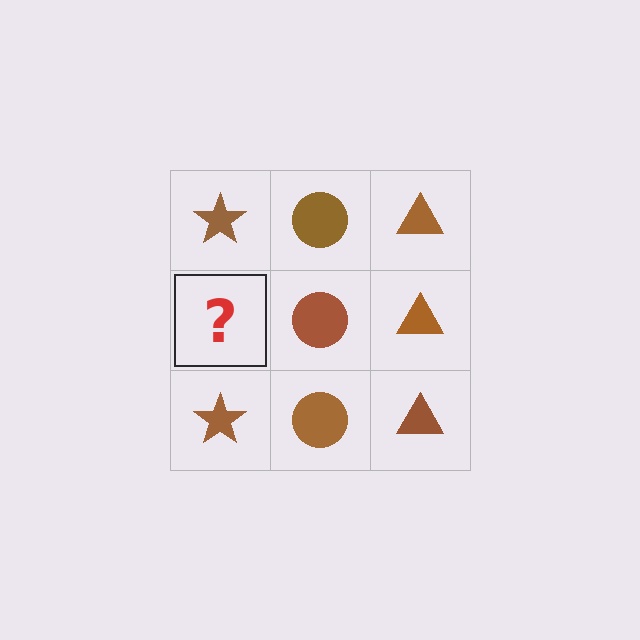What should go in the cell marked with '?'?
The missing cell should contain a brown star.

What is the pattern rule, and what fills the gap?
The rule is that each column has a consistent shape. The gap should be filled with a brown star.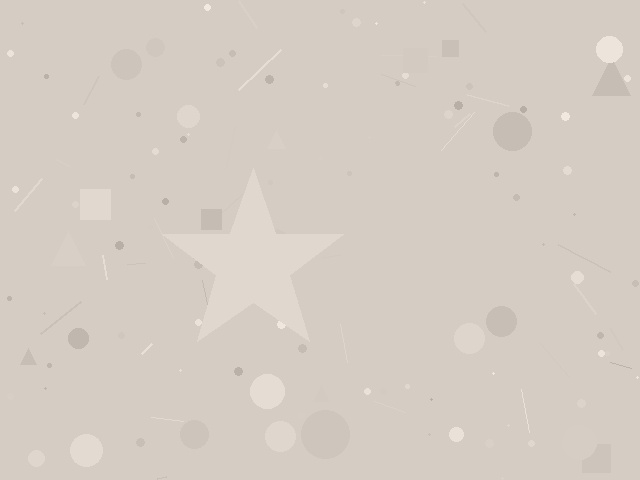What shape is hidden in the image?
A star is hidden in the image.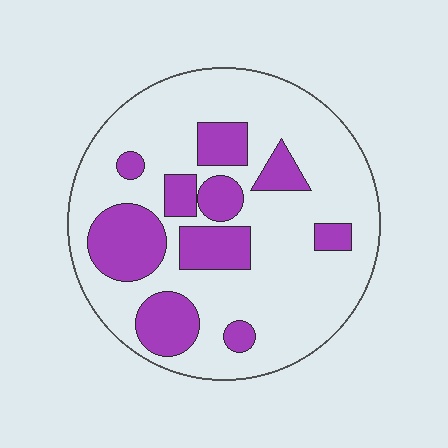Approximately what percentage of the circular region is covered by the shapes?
Approximately 25%.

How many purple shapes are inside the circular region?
10.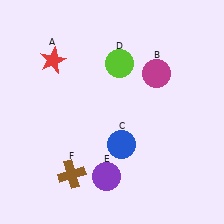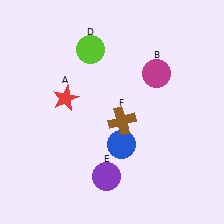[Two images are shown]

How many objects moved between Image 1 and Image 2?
3 objects moved between the two images.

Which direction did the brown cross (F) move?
The brown cross (F) moved up.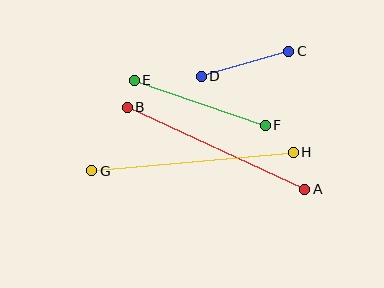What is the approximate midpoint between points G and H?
The midpoint is at approximately (193, 162) pixels.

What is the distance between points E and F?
The distance is approximately 139 pixels.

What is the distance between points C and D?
The distance is approximately 91 pixels.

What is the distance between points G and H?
The distance is approximately 202 pixels.